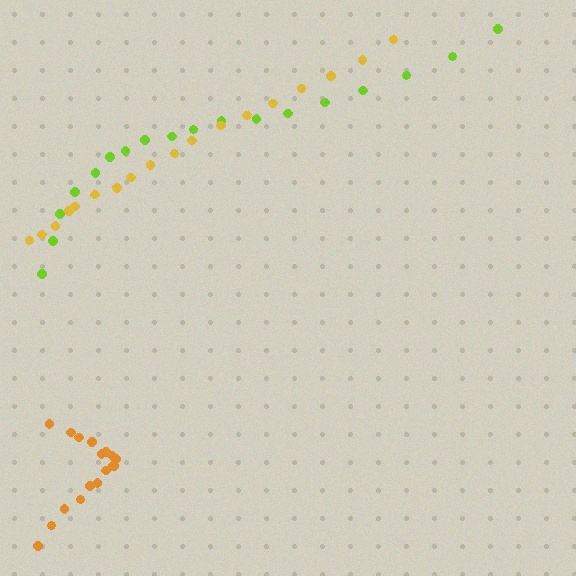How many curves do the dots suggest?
There are 3 distinct paths.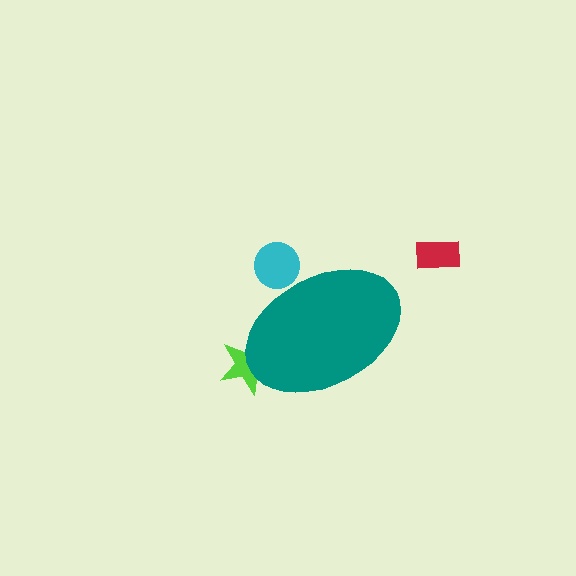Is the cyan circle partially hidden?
Yes, the cyan circle is partially hidden behind the teal ellipse.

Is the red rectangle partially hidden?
No, the red rectangle is fully visible.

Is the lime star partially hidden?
Yes, the lime star is partially hidden behind the teal ellipse.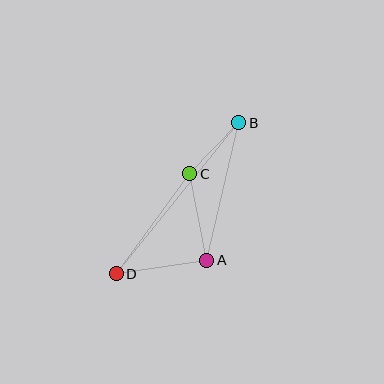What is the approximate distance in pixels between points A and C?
The distance between A and C is approximately 88 pixels.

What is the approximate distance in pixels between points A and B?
The distance between A and B is approximately 141 pixels.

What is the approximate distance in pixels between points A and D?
The distance between A and D is approximately 92 pixels.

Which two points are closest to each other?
Points B and C are closest to each other.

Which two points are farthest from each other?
Points B and D are farthest from each other.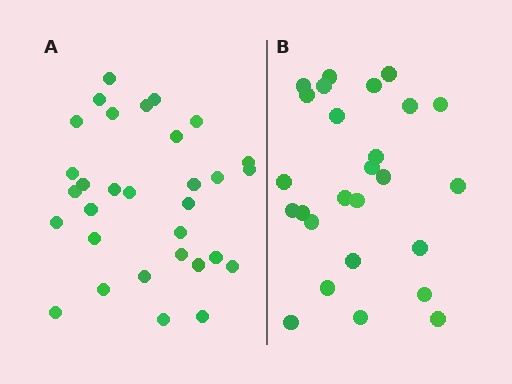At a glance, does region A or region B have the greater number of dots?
Region A (the left region) has more dots.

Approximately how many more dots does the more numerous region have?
Region A has about 5 more dots than region B.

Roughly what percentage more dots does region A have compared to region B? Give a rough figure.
About 20% more.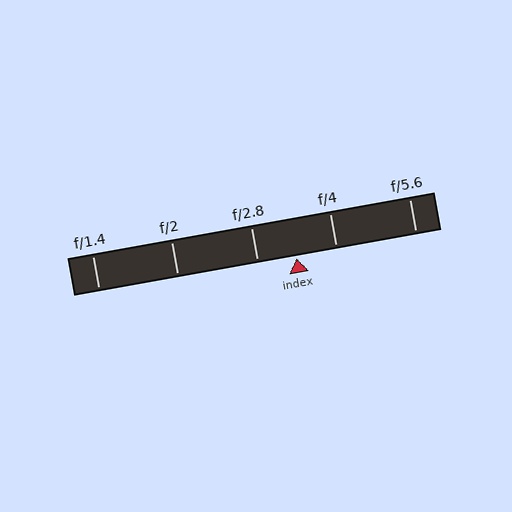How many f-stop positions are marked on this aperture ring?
There are 5 f-stop positions marked.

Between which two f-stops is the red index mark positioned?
The index mark is between f/2.8 and f/4.